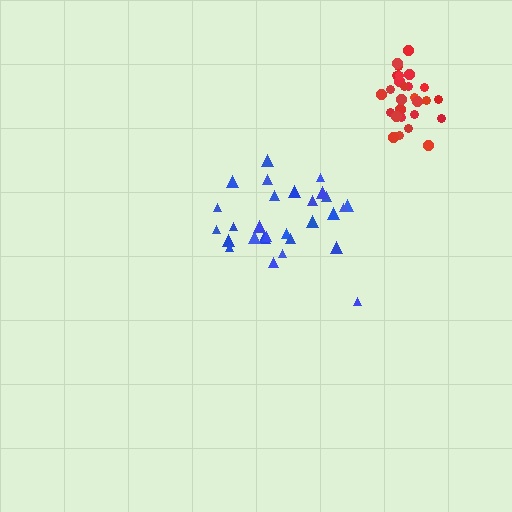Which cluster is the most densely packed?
Red.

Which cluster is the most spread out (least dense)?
Blue.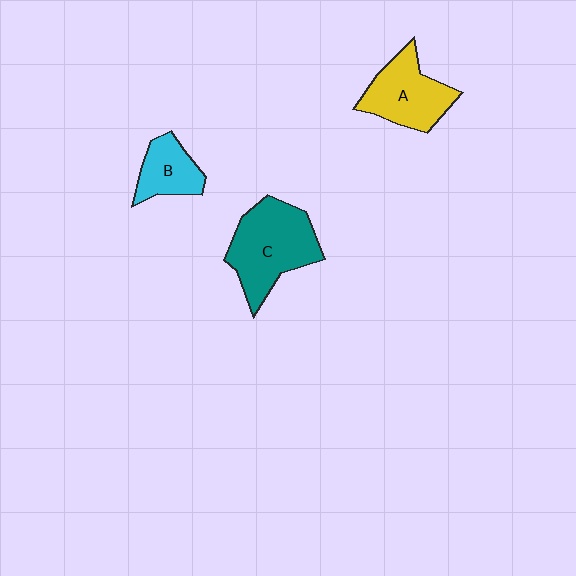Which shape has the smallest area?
Shape B (cyan).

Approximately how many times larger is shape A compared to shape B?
Approximately 1.5 times.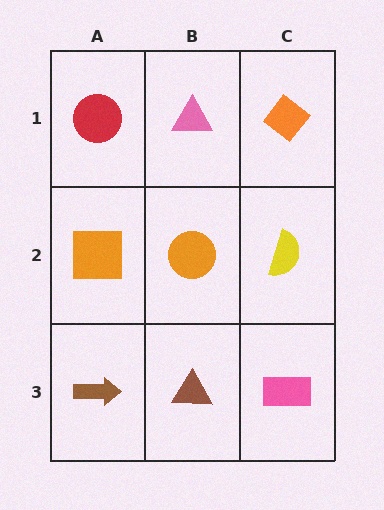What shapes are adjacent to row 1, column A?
An orange square (row 2, column A), a pink triangle (row 1, column B).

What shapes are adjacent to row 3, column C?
A yellow semicircle (row 2, column C), a brown triangle (row 3, column B).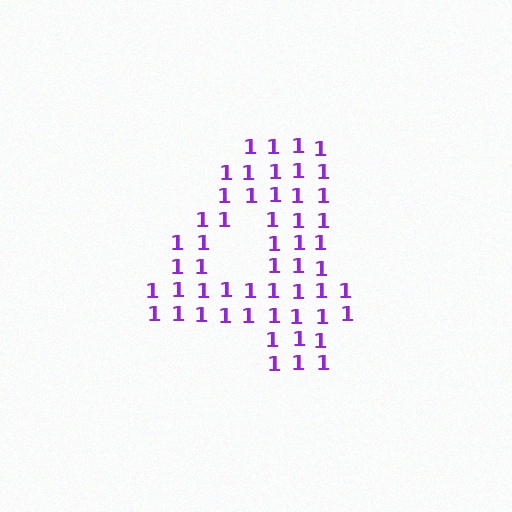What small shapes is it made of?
It is made of small digit 1's.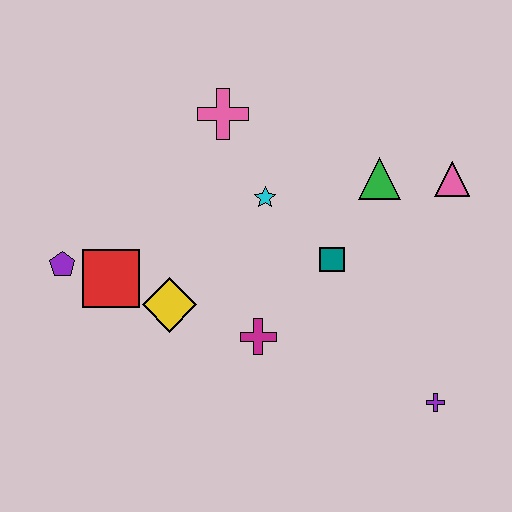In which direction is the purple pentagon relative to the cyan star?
The purple pentagon is to the left of the cyan star.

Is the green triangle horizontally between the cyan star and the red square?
No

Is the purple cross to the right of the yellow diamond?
Yes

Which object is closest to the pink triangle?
The green triangle is closest to the pink triangle.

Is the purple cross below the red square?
Yes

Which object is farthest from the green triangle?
The purple pentagon is farthest from the green triangle.